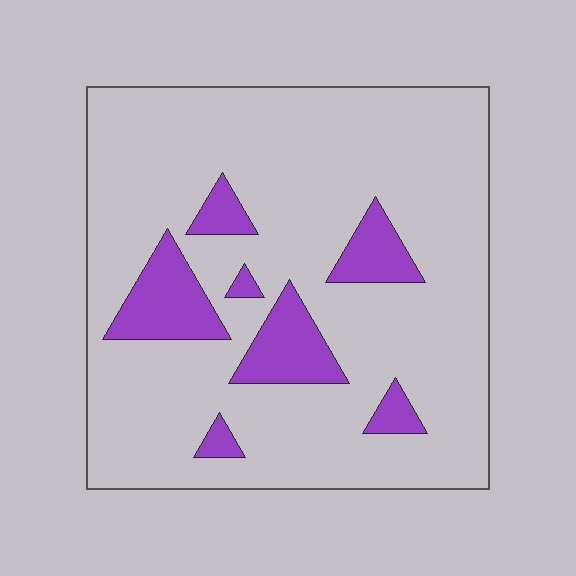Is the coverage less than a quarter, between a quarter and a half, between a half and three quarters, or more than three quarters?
Less than a quarter.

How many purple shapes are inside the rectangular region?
7.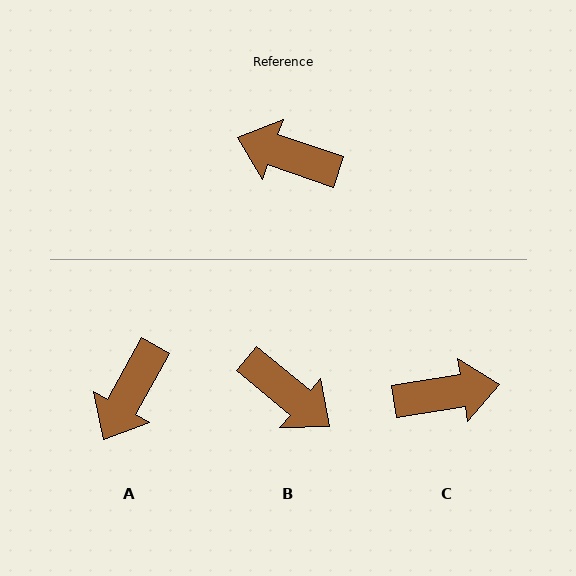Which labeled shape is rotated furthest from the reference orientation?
B, about 159 degrees away.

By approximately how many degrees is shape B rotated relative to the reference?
Approximately 159 degrees counter-clockwise.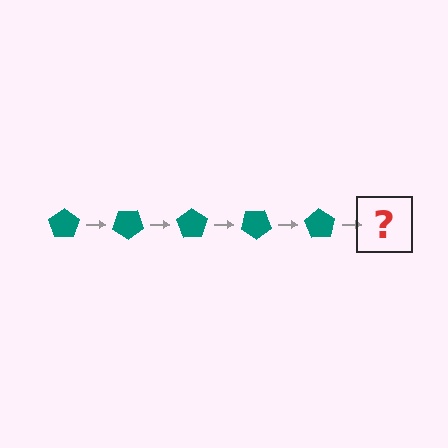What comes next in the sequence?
The next element should be a teal pentagon rotated 175 degrees.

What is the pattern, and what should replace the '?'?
The pattern is that the pentagon rotates 35 degrees each step. The '?' should be a teal pentagon rotated 175 degrees.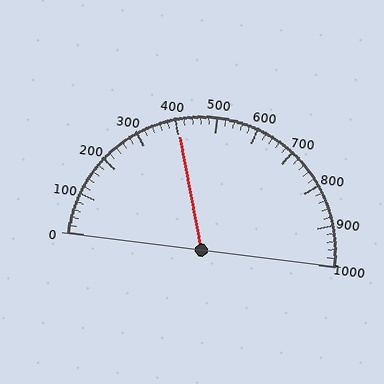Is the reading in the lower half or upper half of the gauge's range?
The reading is in the lower half of the range (0 to 1000).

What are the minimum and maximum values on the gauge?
The gauge ranges from 0 to 1000.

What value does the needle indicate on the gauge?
The needle indicates approximately 400.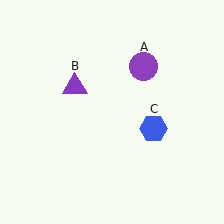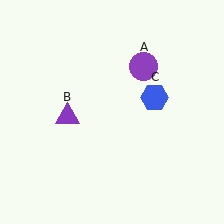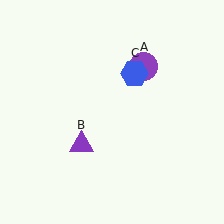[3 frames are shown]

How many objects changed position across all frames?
2 objects changed position: purple triangle (object B), blue hexagon (object C).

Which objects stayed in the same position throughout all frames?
Purple circle (object A) remained stationary.